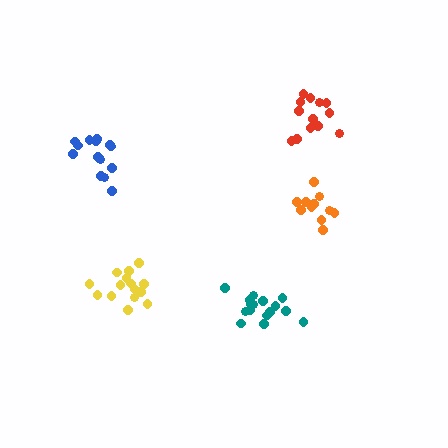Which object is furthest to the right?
The orange cluster is rightmost.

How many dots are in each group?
Group 1: 14 dots, Group 2: 16 dots, Group 3: 15 dots, Group 4: 12 dots, Group 5: 13 dots (70 total).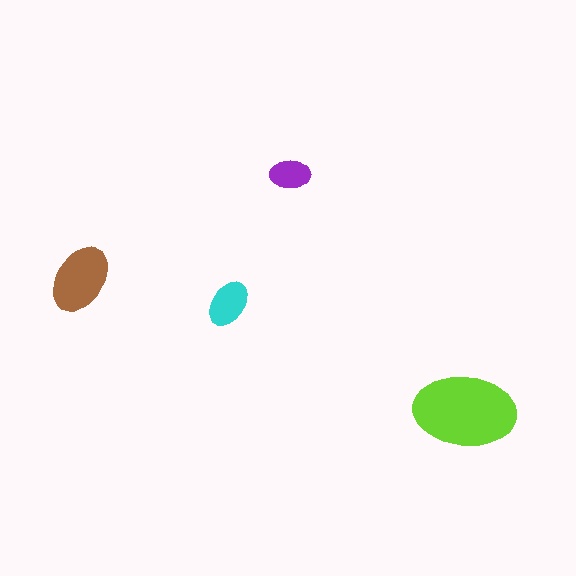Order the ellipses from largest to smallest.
the lime one, the brown one, the cyan one, the purple one.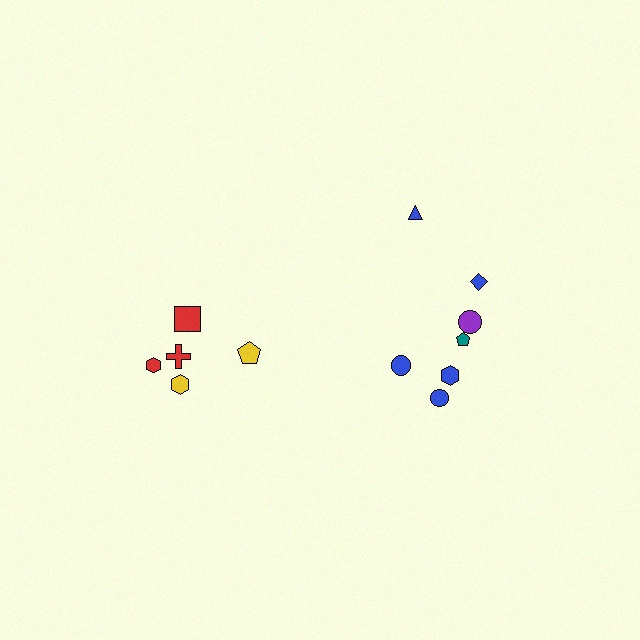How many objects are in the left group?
There are 5 objects.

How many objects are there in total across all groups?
There are 12 objects.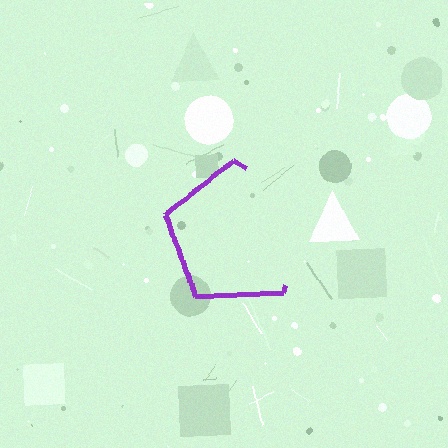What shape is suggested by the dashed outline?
The dashed outline suggests a pentagon.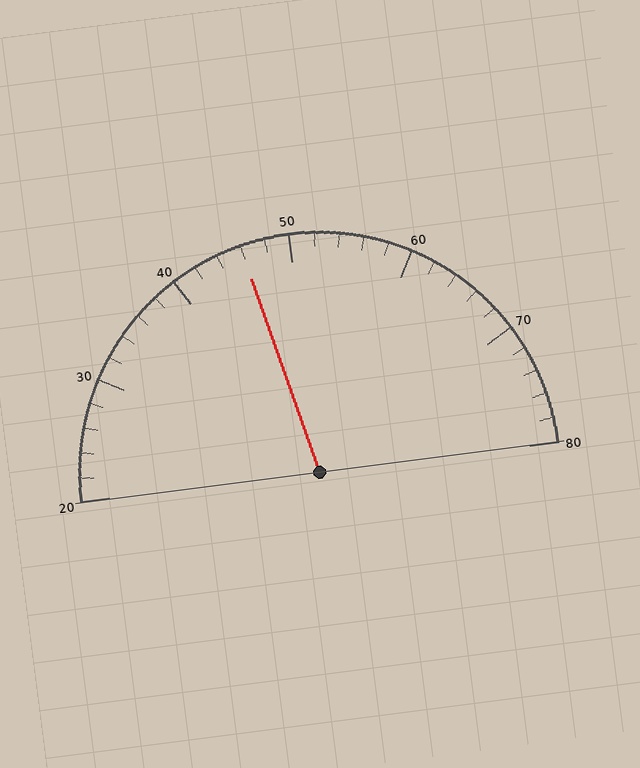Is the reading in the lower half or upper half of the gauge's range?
The reading is in the lower half of the range (20 to 80).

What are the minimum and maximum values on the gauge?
The gauge ranges from 20 to 80.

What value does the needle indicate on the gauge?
The needle indicates approximately 46.